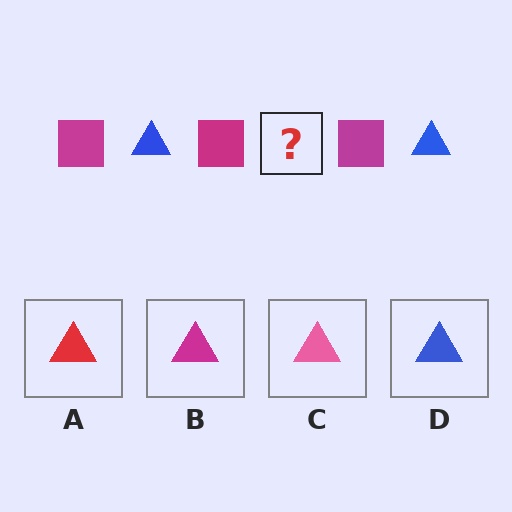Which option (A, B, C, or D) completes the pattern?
D.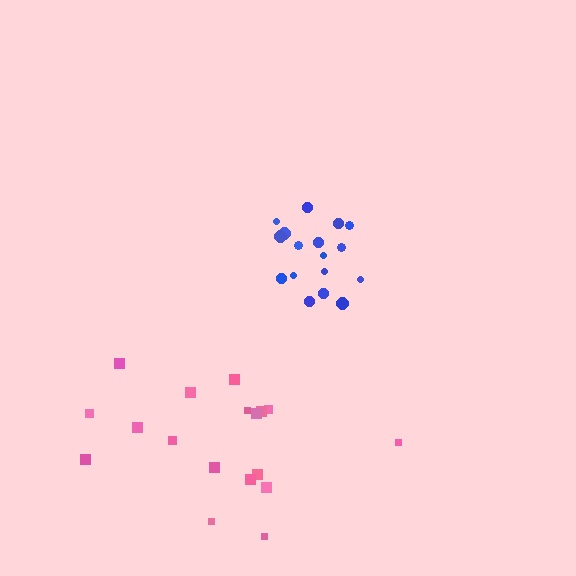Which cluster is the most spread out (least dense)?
Pink.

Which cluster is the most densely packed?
Blue.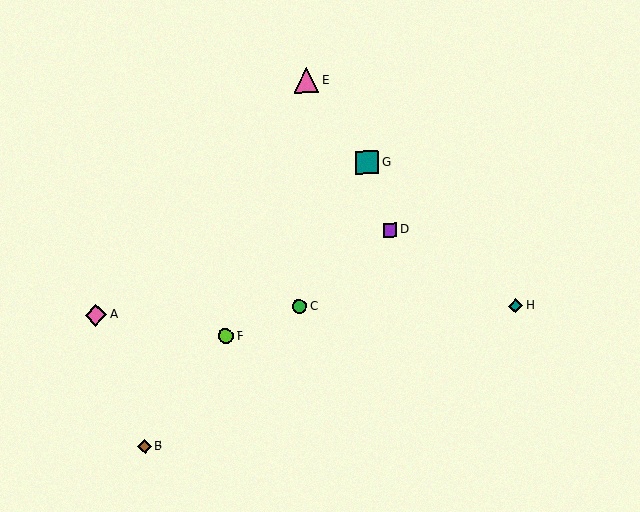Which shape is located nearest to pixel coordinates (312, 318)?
The green circle (labeled C) at (299, 307) is nearest to that location.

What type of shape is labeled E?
Shape E is a pink triangle.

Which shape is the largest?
The pink triangle (labeled E) is the largest.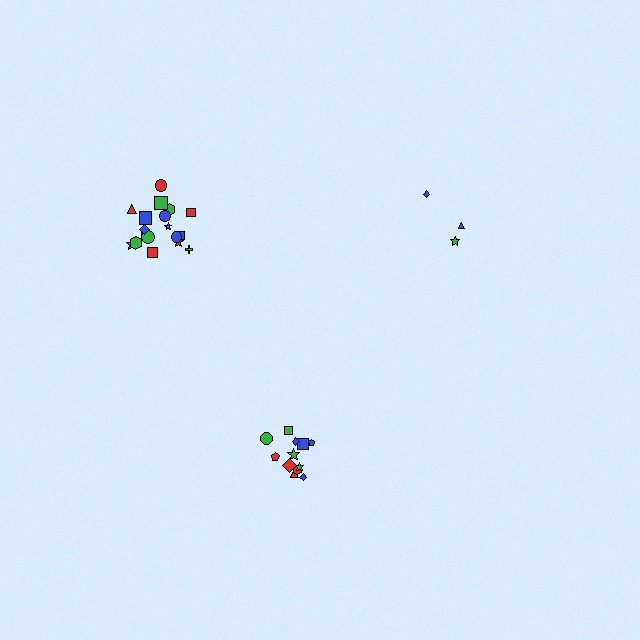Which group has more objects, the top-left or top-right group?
The top-left group.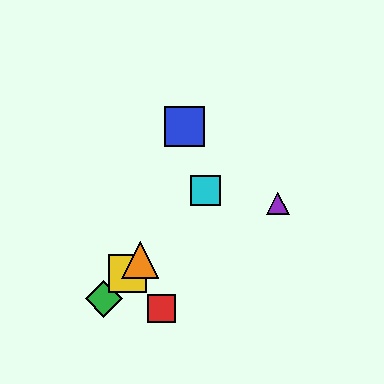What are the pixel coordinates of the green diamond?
The green diamond is at (104, 299).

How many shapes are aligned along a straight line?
4 shapes (the green diamond, the yellow square, the orange triangle, the cyan square) are aligned along a straight line.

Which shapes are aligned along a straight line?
The green diamond, the yellow square, the orange triangle, the cyan square are aligned along a straight line.